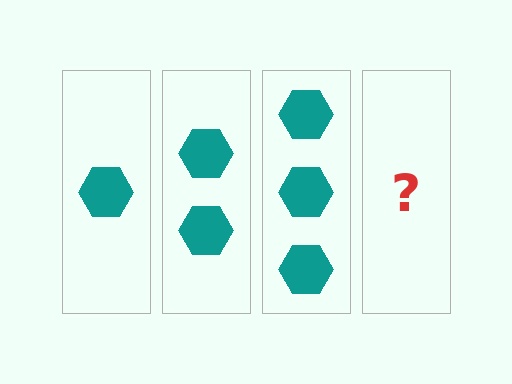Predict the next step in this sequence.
The next step is 4 hexagons.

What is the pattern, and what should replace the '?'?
The pattern is that each step adds one more hexagon. The '?' should be 4 hexagons.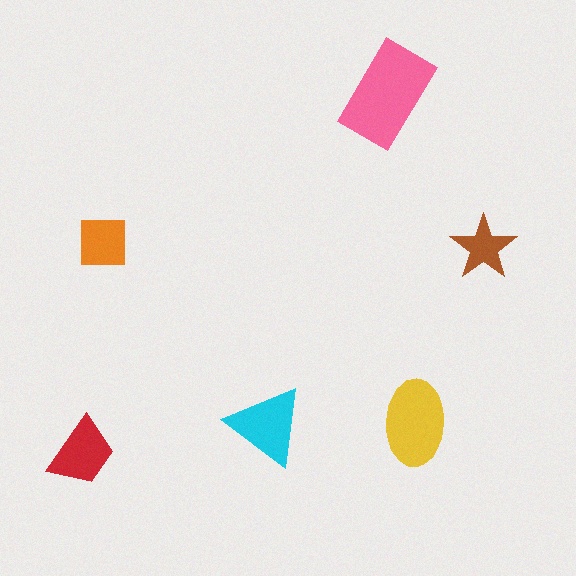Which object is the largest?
The pink rectangle.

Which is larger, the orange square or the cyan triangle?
The cyan triangle.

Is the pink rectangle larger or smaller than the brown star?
Larger.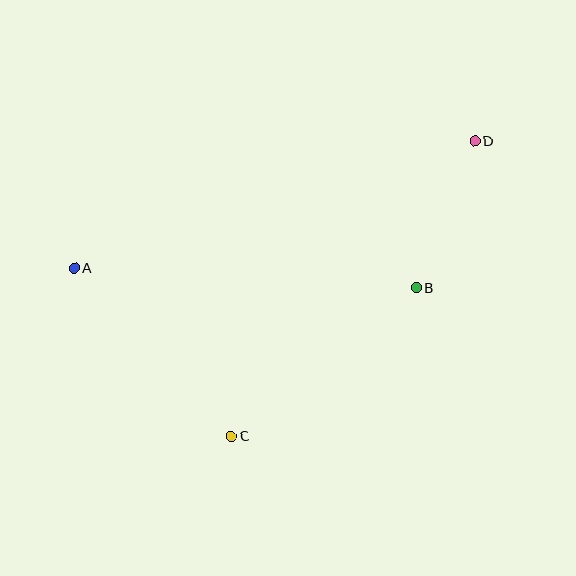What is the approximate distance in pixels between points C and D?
The distance between C and D is approximately 383 pixels.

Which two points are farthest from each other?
Points A and D are farthest from each other.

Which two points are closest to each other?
Points B and D are closest to each other.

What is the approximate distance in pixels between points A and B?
The distance between A and B is approximately 342 pixels.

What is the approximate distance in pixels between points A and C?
The distance between A and C is approximately 230 pixels.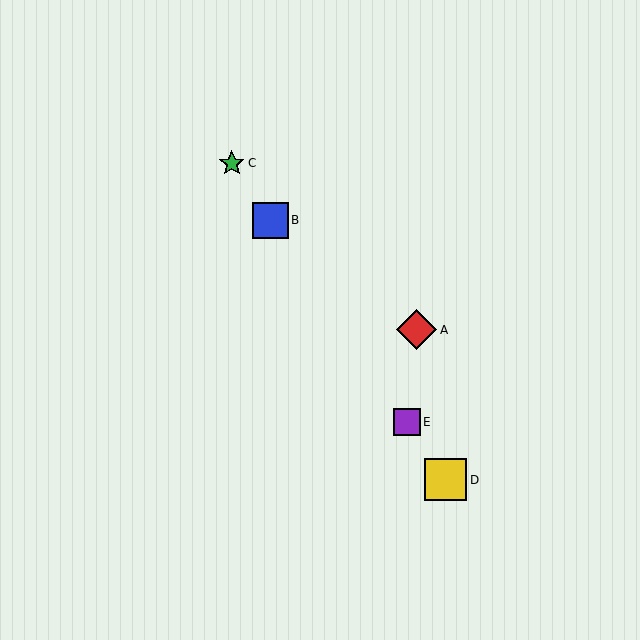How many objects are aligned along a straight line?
4 objects (B, C, D, E) are aligned along a straight line.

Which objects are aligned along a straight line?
Objects B, C, D, E are aligned along a straight line.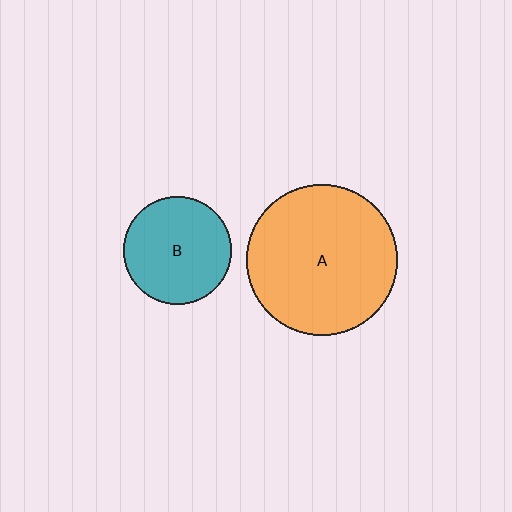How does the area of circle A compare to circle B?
Approximately 2.0 times.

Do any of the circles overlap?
No, none of the circles overlap.